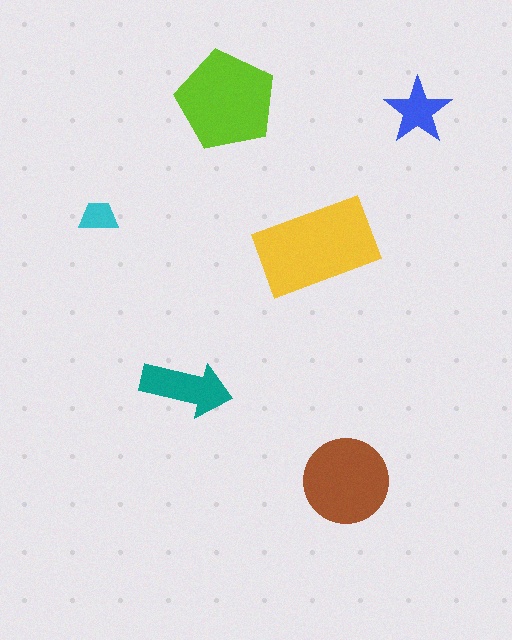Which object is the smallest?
The cyan trapezoid.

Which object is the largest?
The yellow rectangle.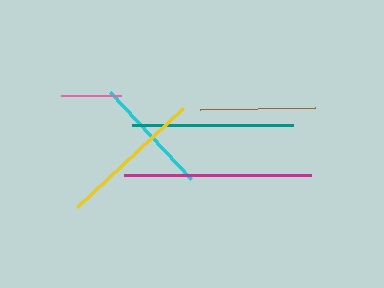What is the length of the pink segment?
The pink segment is approximately 60 pixels long.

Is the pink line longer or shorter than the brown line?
The brown line is longer than the pink line.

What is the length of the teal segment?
The teal segment is approximately 160 pixels long.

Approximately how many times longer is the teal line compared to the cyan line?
The teal line is approximately 1.4 times the length of the cyan line.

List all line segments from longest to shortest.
From longest to shortest: magenta, teal, yellow, cyan, brown, pink.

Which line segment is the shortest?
The pink line is the shortest at approximately 60 pixels.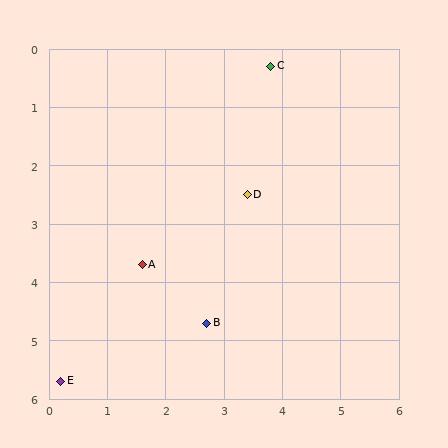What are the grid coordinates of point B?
Point B is at approximately (2.7, 4.7).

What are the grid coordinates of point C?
Point C is at approximately (3.8, 0.3).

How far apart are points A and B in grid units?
Points A and B are about 1.5 grid units apart.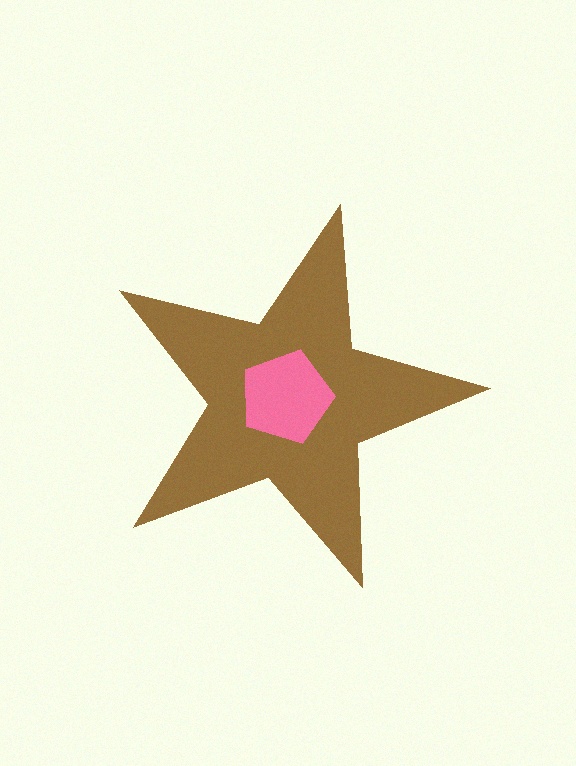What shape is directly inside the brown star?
The pink pentagon.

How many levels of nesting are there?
2.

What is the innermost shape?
The pink pentagon.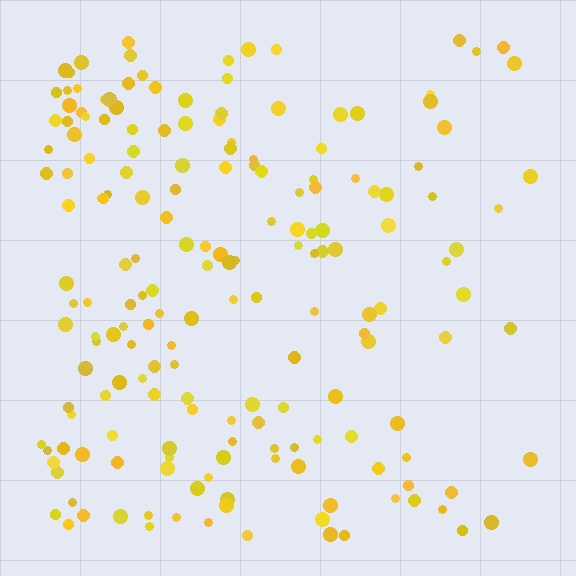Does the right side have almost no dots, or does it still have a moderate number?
Still a moderate number, just noticeably fewer than the left.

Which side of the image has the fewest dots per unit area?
The right.